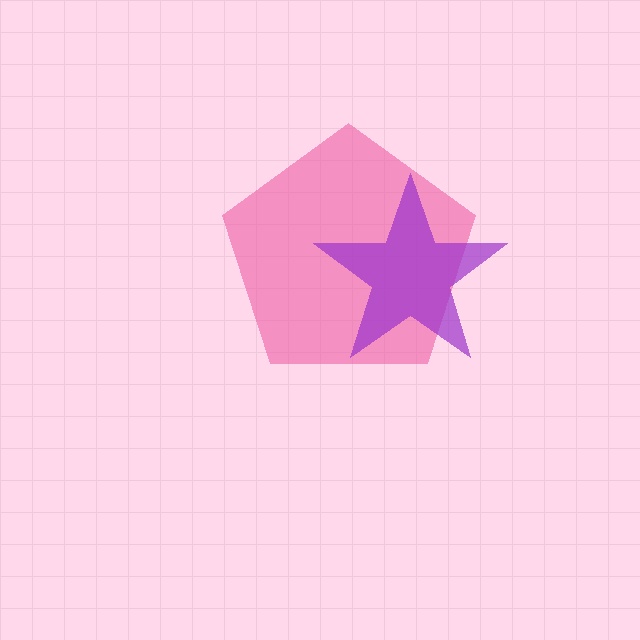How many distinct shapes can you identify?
There are 2 distinct shapes: a pink pentagon, a purple star.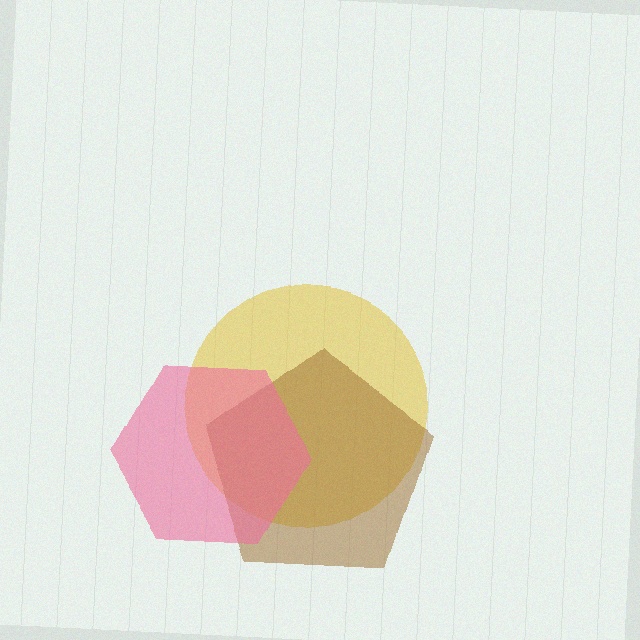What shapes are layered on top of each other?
The layered shapes are: a yellow circle, a brown pentagon, a pink hexagon.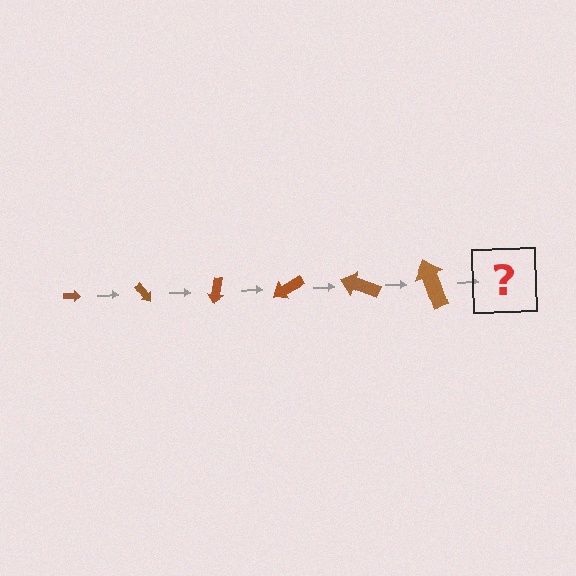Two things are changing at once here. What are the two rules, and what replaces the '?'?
The two rules are that the arrow grows larger each step and it rotates 50 degrees each step. The '?' should be an arrow, larger than the previous one and rotated 300 degrees from the start.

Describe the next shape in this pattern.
It should be an arrow, larger than the previous one and rotated 300 degrees from the start.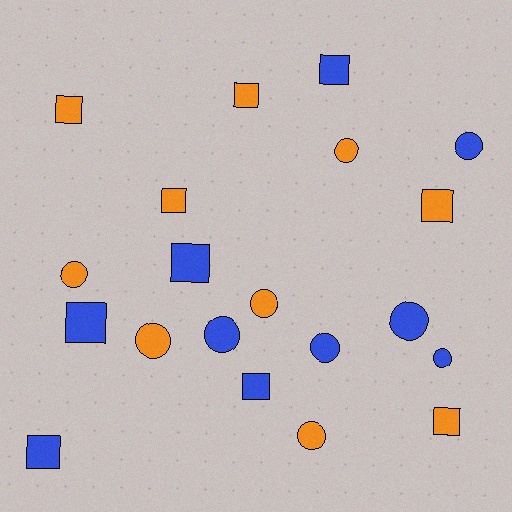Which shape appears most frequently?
Square, with 10 objects.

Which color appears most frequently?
Orange, with 10 objects.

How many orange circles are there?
There are 5 orange circles.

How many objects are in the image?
There are 20 objects.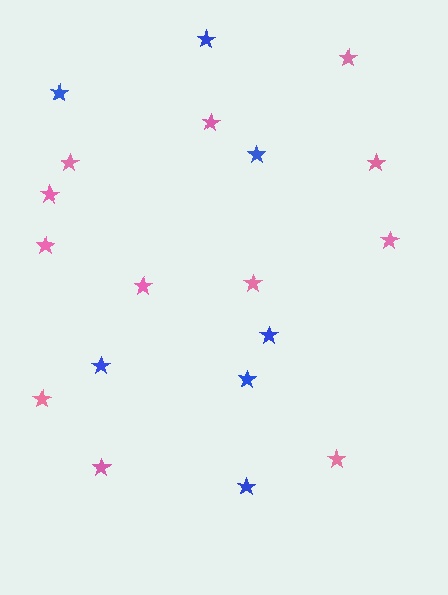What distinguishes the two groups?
There are 2 groups: one group of blue stars (7) and one group of pink stars (12).